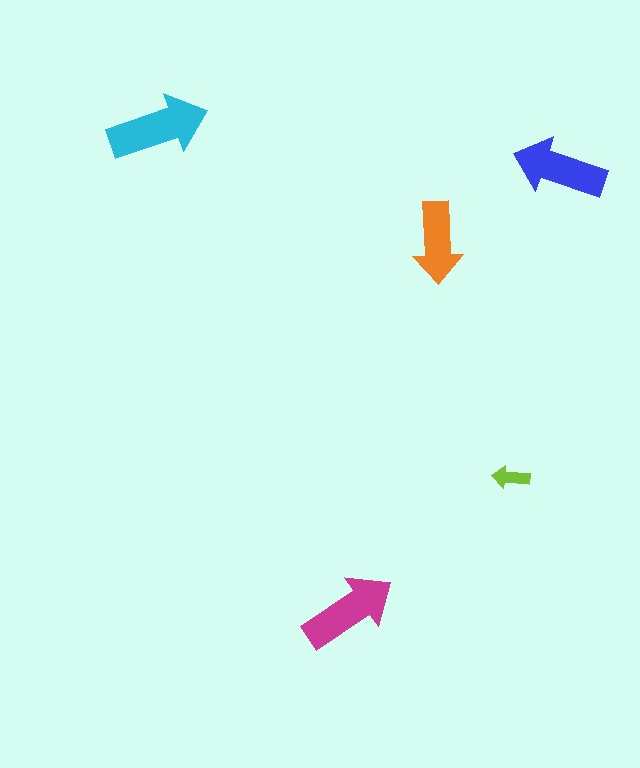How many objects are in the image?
There are 5 objects in the image.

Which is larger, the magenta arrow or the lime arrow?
The magenta one.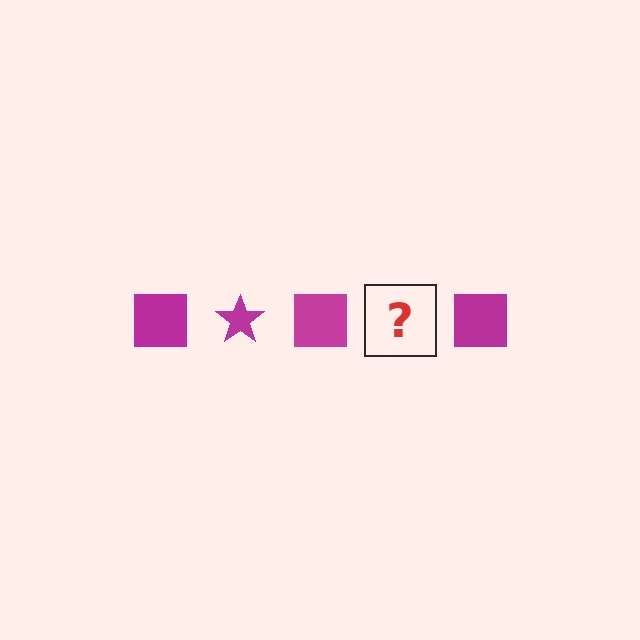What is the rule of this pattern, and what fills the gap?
The rule is that the pattern cycles through square, star shapes in magenta. The gap should be filled with a magenta star.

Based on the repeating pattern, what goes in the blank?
The blank should be a magenta star.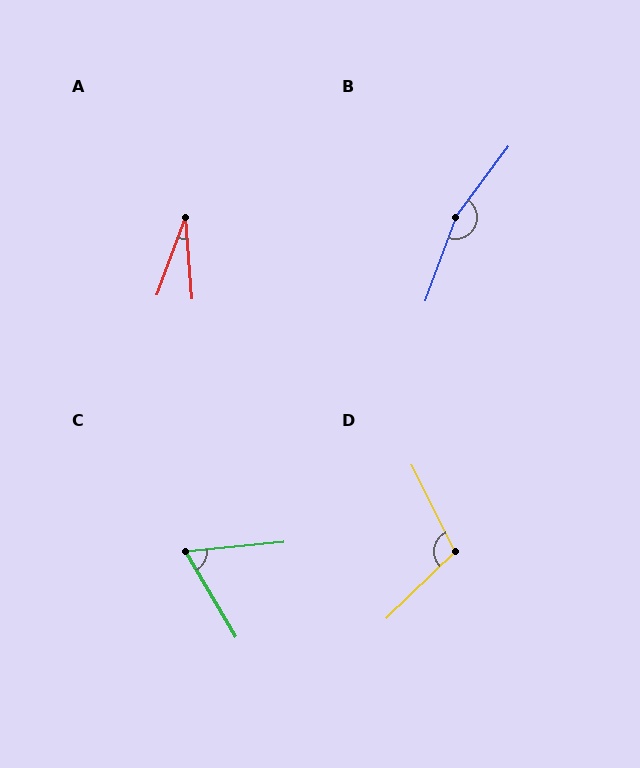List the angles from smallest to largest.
A (25°), C (65°), D (108°), B (163°).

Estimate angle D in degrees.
Approximately 108 degrees.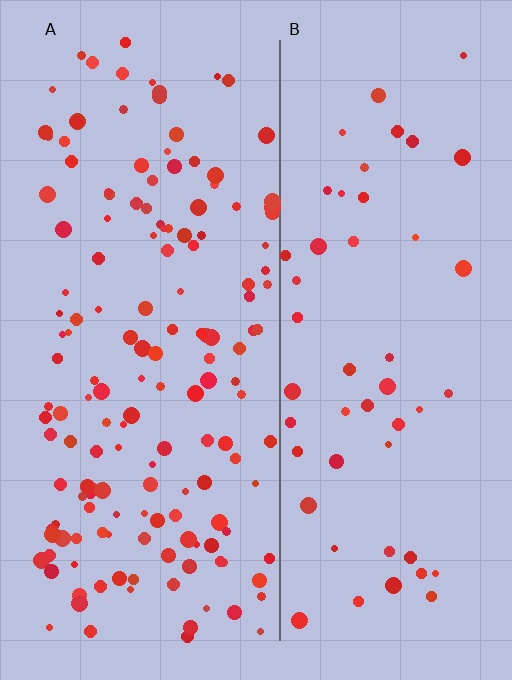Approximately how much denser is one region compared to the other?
Approximately 3.0× — region A over region B.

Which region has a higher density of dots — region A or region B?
A (the left).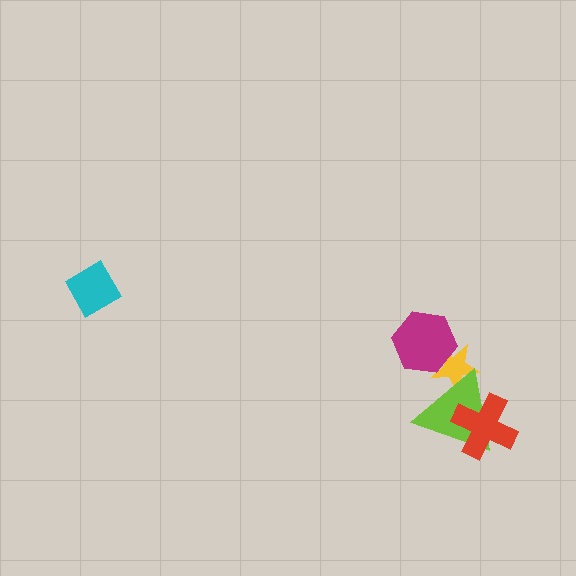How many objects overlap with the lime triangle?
2 objects overlap with the lime triangle.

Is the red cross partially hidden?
No, no other shape covers it.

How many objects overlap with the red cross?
1 object overlaps with the red cross.